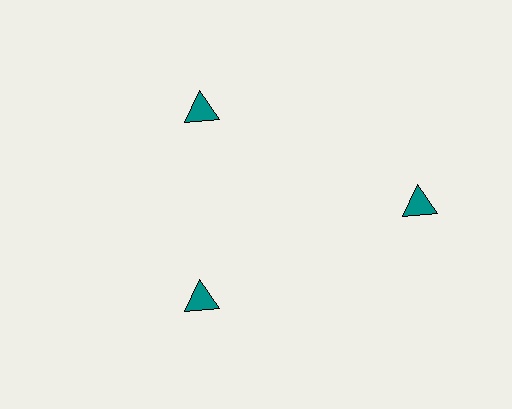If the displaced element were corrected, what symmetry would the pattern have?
It would have 3-fold rotational symmetry — the pattern would map onto itself every 120 degrees.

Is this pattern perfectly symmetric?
No. The 3 teal triangles are arranged in a ring, but one element near the 3 o'clock position is pushed outward from the center, breaking the 3-fold rotational symmetry.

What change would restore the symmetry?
The symmetry would be restored by moving it inward, back onto the ring so that all 3 triangles sit at equal angles and equal distance from the center.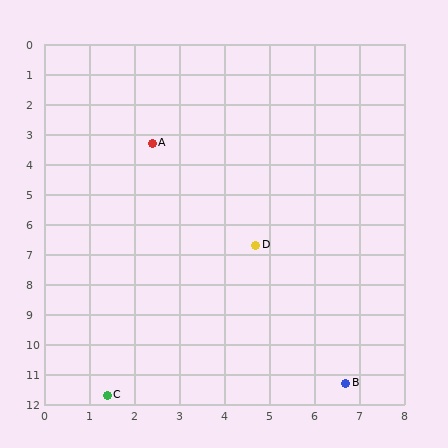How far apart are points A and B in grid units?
Points A and B are about 9.1 grid units apart.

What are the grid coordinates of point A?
Point A is at approximately (2.4, 3.3).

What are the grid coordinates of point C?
Point C is at approximately (1.4, 11.7).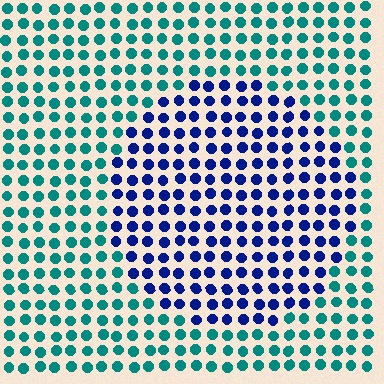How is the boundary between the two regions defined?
The boundary is defined purely by a slight shift in hue (about 55 degrees). Spacing, size, and orientation are identical on both sides.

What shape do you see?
I see a circle.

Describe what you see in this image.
The image is filled with small teal elements in a uniform arrangement. A circle-shaped region is visible where the elements are tinted to a slightly different hue, forming a subtle color boundary.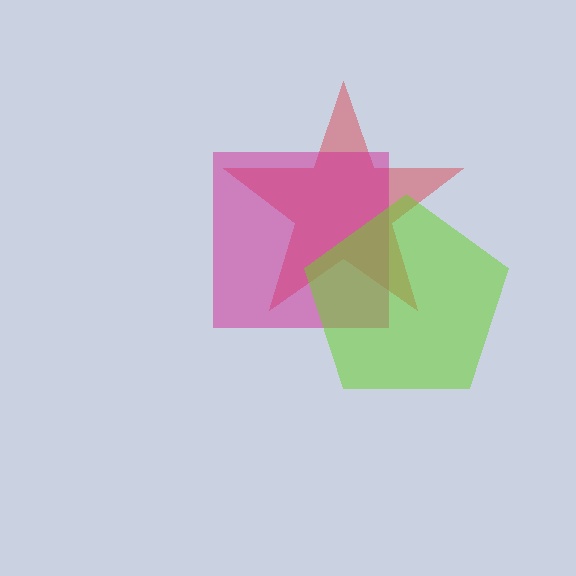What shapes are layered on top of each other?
The layered shapes are: a red star, a magenta square, a lime pentagon.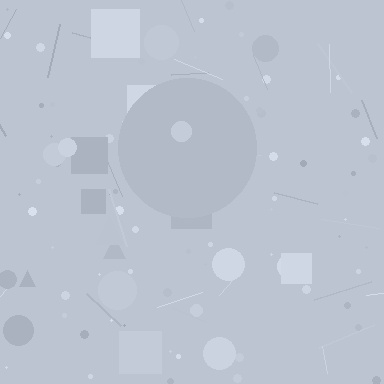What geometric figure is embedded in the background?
A circle is embedded in the background.